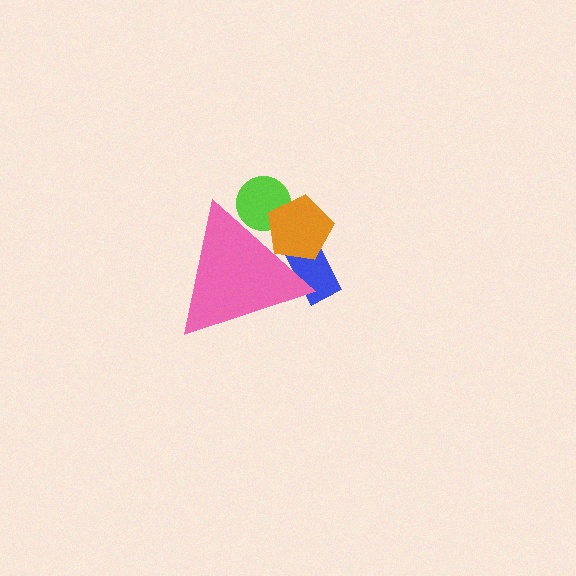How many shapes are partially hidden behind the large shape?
3 shapes are partially hidden.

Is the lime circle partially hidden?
Yes, the lime circle is partially hidden behind the pink triangle.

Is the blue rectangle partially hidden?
Yes, the blue rectangle is partially hidden behind the pink triangle.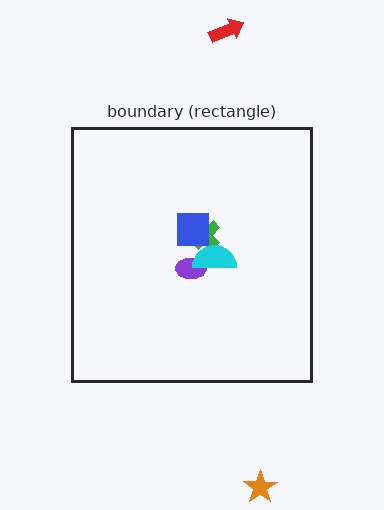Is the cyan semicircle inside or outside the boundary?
Inside.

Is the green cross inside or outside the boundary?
Inside.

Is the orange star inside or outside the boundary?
Outside.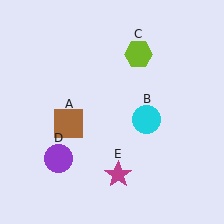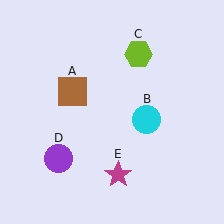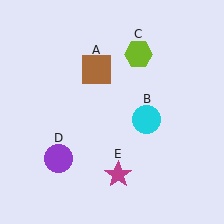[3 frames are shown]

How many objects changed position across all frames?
1 object changed position: brown square (object A).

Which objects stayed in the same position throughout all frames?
Cyan circle (object B) and lime hexagon (object C) and purple circle (object D) and magenta star (object E) remained stationary.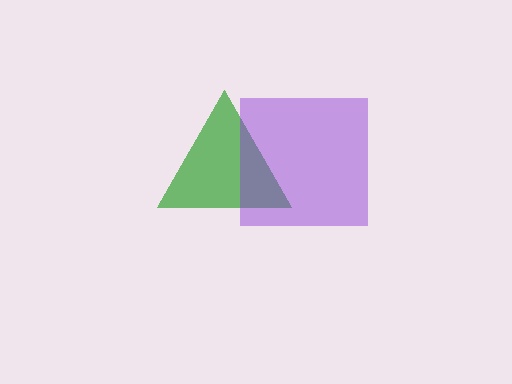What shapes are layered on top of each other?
The layered shapes are: a green triangle, a purple square.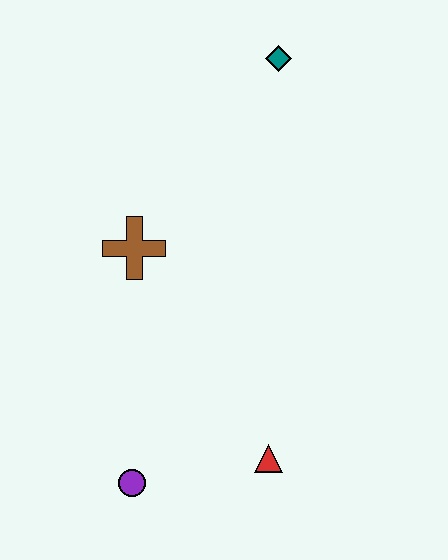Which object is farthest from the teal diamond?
The purple circle is farthest from the teal diamond.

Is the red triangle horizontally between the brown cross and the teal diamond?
Yes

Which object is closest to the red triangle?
The purple circle is closest to the red triangle.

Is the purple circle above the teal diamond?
No